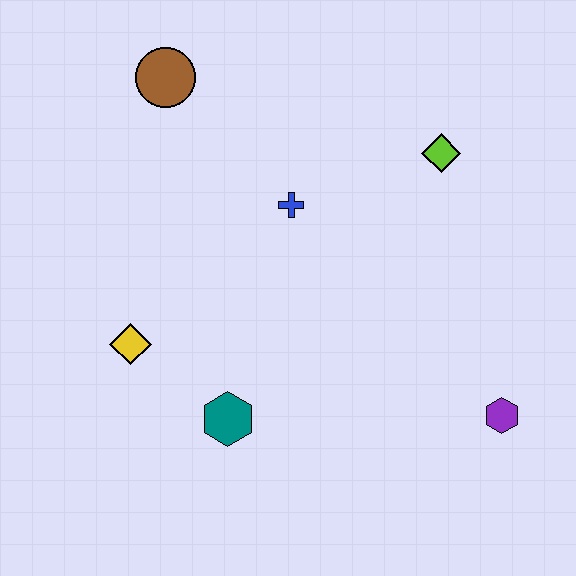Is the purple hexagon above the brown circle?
No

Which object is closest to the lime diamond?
The blue cross is closest to the lime diamond.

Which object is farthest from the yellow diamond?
The purple hexagon is farthest from the yellow diamond.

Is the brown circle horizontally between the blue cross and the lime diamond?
No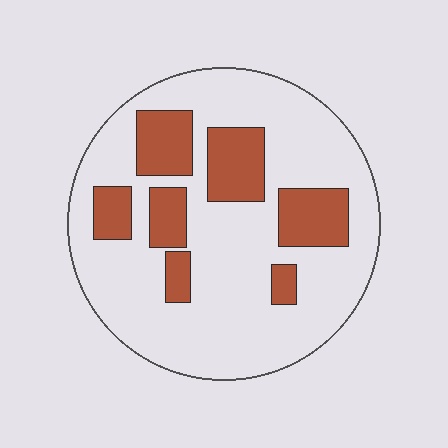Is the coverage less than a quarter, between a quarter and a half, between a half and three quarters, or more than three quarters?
Less than a quarter.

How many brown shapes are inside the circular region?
7.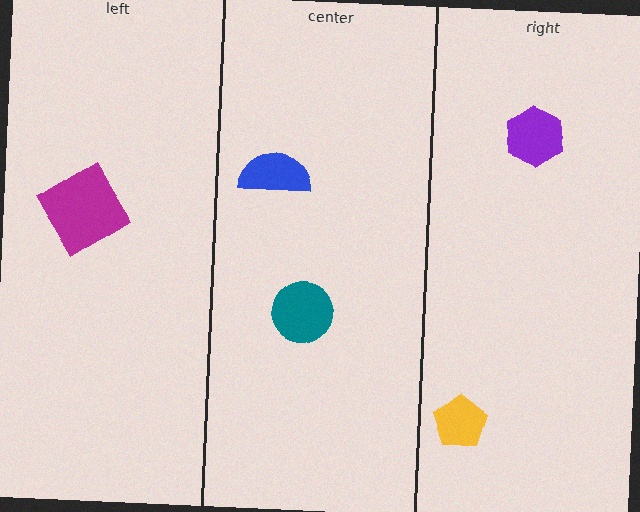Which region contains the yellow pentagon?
The right region.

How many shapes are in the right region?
2.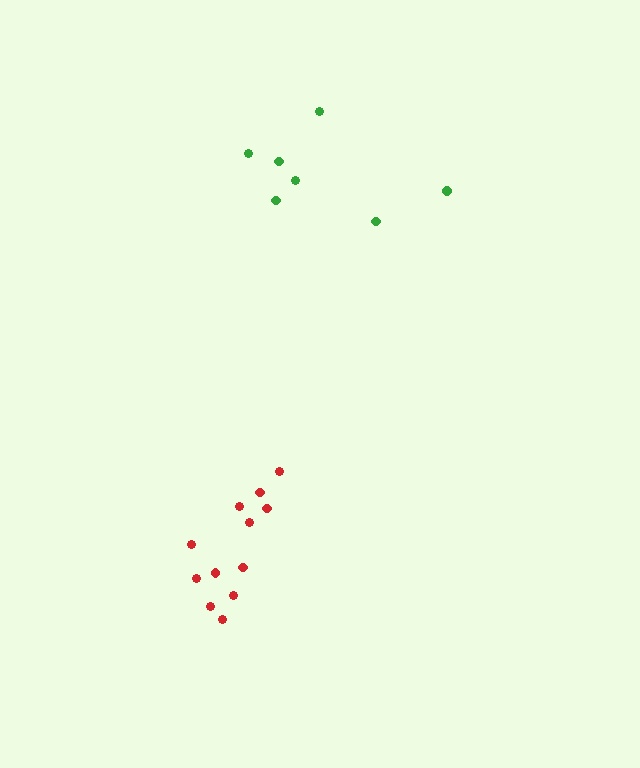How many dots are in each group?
Group 1: 7 dots, Group 2: 12 dots (19 total).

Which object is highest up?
The green cluster is topmost.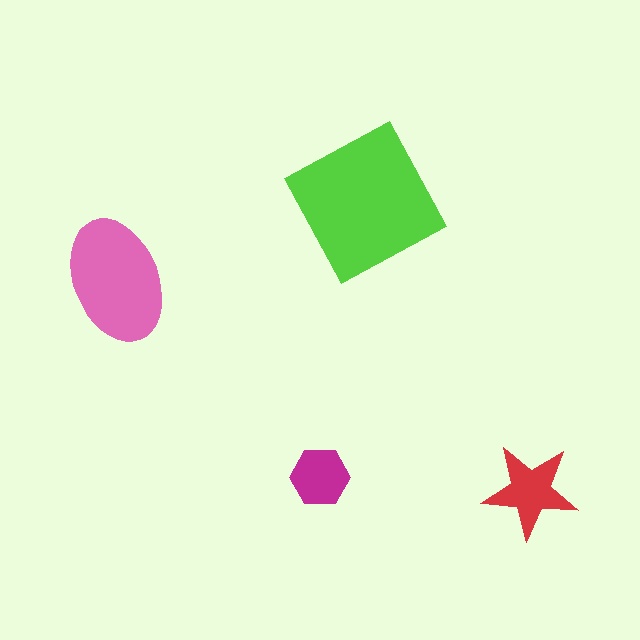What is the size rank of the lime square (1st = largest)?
1st.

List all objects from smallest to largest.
The magenta hexagon, the red star, the pink ellipse, the lime square.